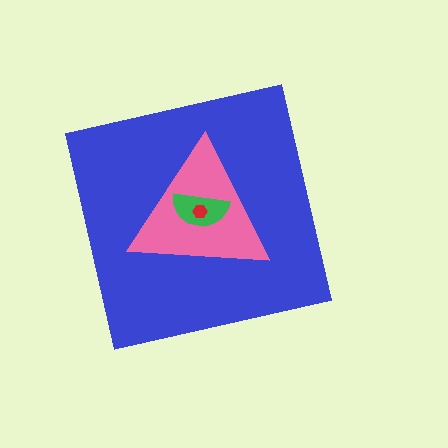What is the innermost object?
The red hexagon.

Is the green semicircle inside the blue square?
Yes.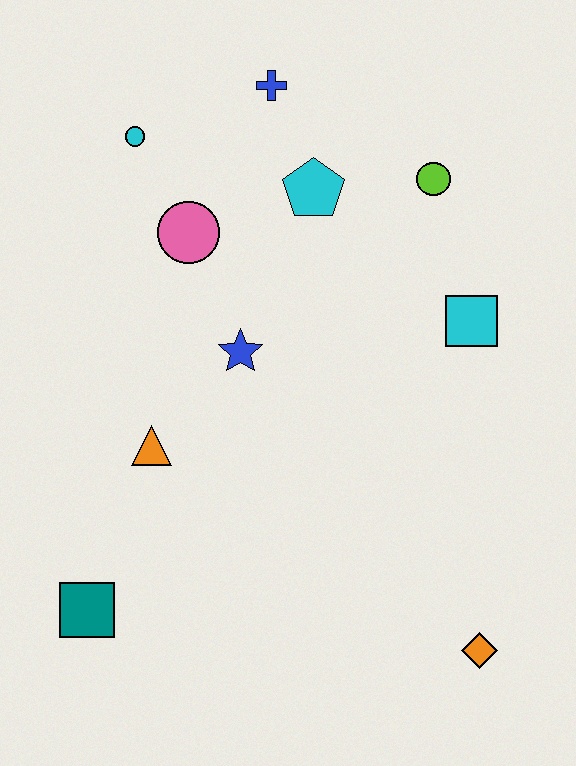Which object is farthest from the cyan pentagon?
The orange diamond is farthest from the cyan pentagon.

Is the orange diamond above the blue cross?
No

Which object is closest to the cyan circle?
The pink circle is closest to the cyan circle.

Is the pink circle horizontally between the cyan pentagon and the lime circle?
No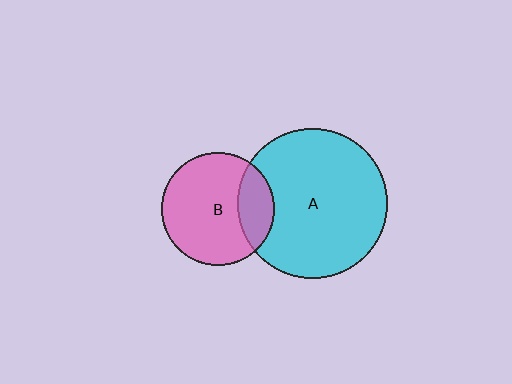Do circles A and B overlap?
Yes.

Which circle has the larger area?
Circle A (cyan).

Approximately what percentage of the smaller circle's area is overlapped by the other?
Approximately 25%.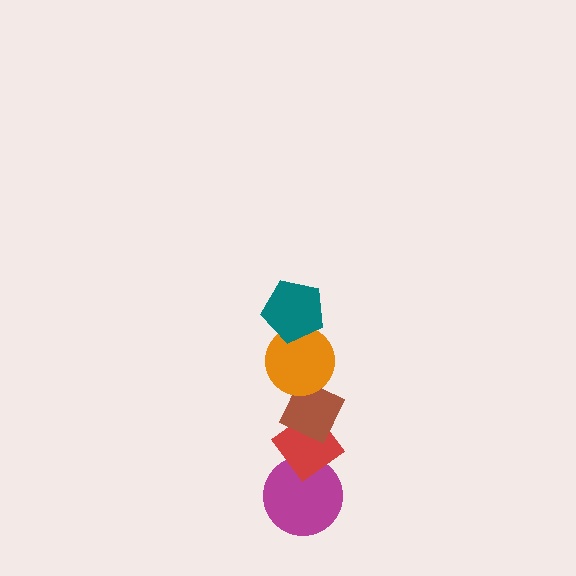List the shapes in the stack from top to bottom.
From top to bottom: the teal pentagon, the orange circle, the brown diamond, the red diamond, the magenta circle.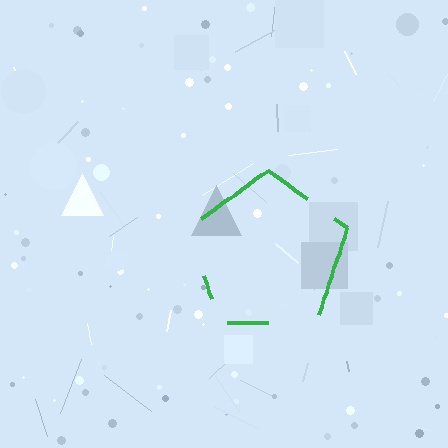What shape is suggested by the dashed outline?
The dashed outline suggests a pentagon.